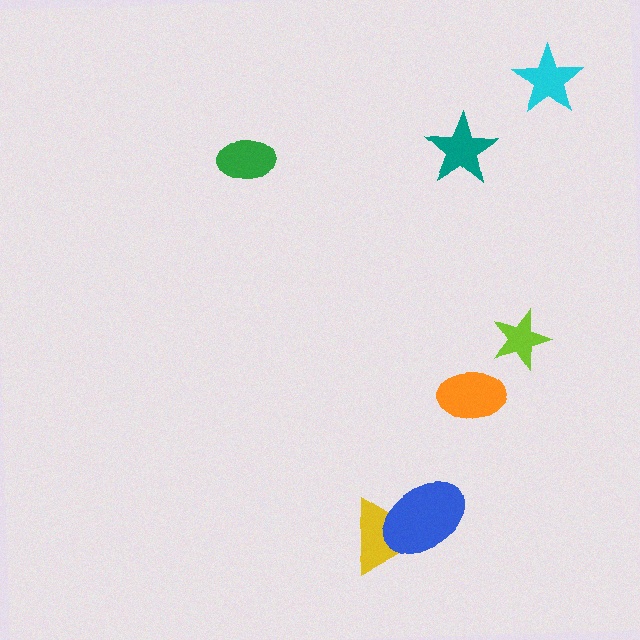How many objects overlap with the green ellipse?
0 objects overlap with the green ellipse.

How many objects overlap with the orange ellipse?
0 objects overlap with the orange ellipse.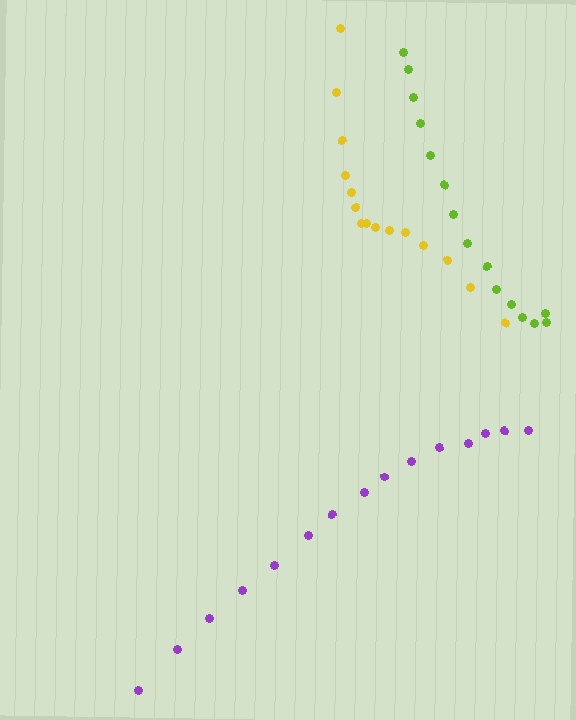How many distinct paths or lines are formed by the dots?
There are 3 distinct paths.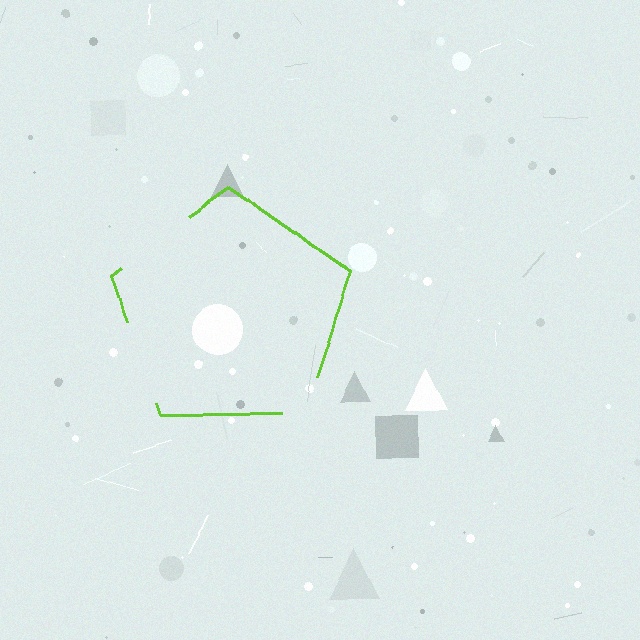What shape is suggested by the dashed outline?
The dashed outline suggests a pentagon.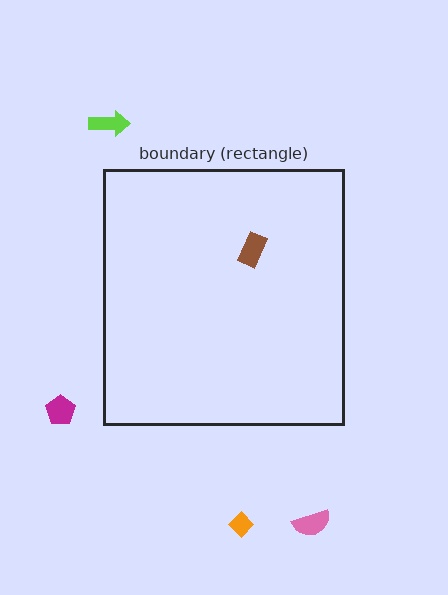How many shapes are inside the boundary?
1 inside, 4 outside.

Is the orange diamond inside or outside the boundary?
Outside.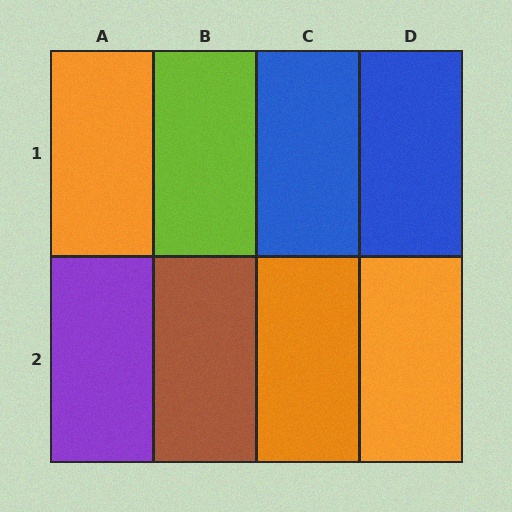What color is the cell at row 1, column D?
Blue.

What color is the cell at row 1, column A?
Orange.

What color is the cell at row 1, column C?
Blue.